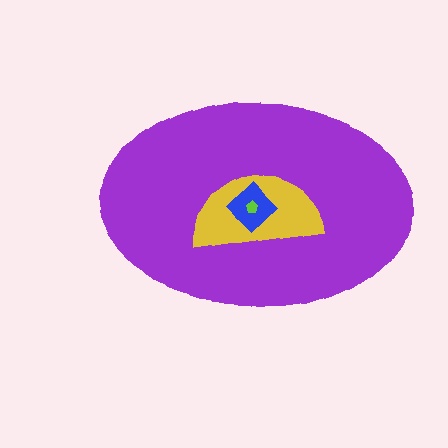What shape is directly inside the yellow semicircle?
The blue diamond.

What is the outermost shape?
The purple ellipse.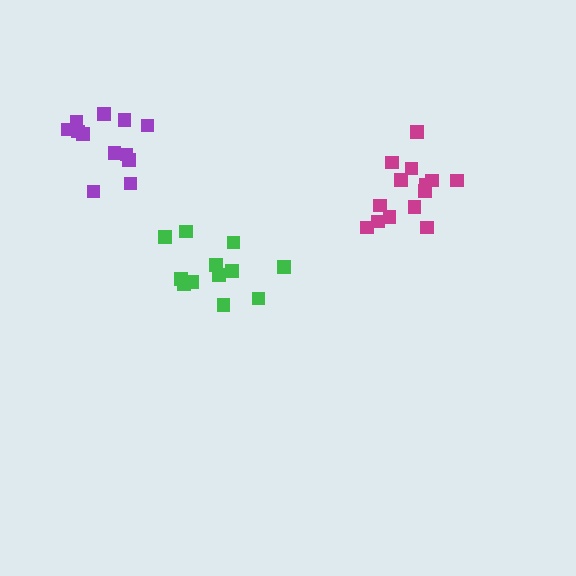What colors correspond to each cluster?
The clusters are colored: green, magenta, purple.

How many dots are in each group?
Group 1: 12 dots, Group 2: 14 dots, Group 3: 12 dots (38 total).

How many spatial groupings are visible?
There are 3 spatial groupings.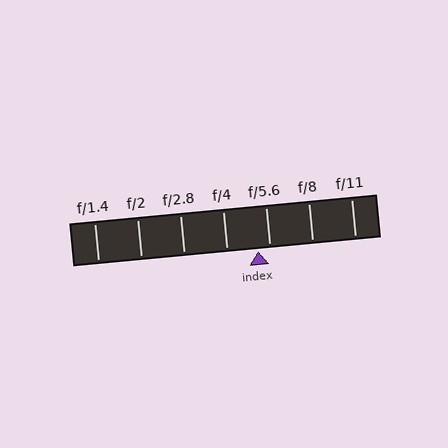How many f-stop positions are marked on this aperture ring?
There are 7 f-stop positions marked.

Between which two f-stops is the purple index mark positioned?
The index mark is between f/4 and f/5.6.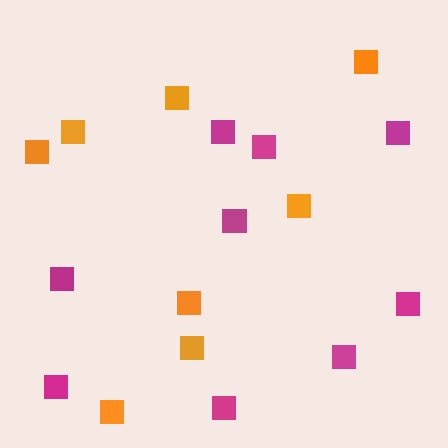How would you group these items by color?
There are 2 groups: one group of magenta squares (9) and one group of orange squares (8).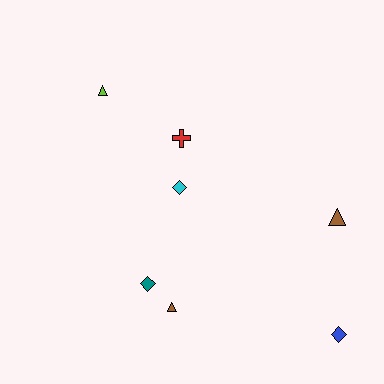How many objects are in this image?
There are 7 objects.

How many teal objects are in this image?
There is 1 teal object.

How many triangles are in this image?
There are 3 triangles.